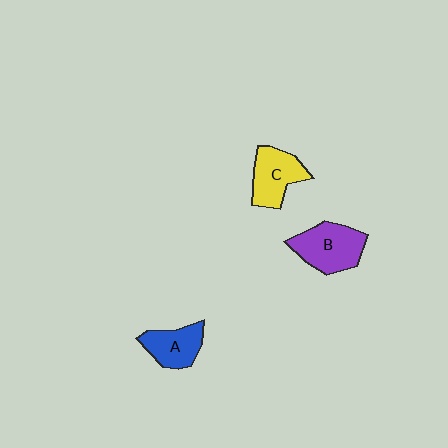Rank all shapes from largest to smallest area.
From largest to smallest: B (purple), C (yellow), A (blue).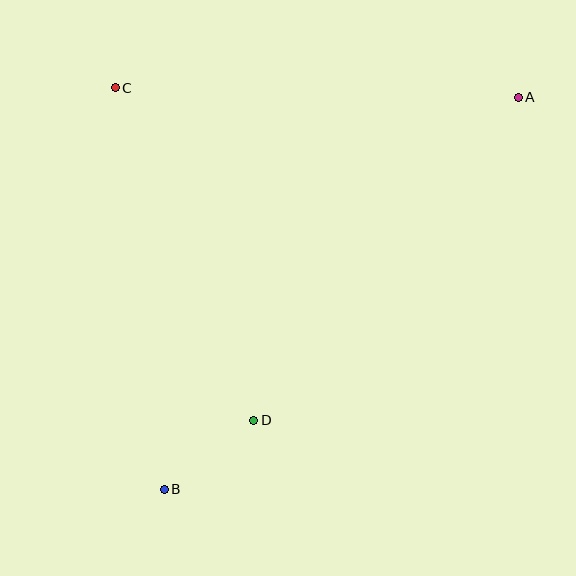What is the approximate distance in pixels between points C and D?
The distance between C and D is approximately 360 pixels.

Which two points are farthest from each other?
Points A and B are farthest from each other.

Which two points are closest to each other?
Points B and D are closest to each other.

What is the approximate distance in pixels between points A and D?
The distance between A and D is approximately 417 pixels.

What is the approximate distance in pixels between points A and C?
The distance between A and C is approximately 403 pixels.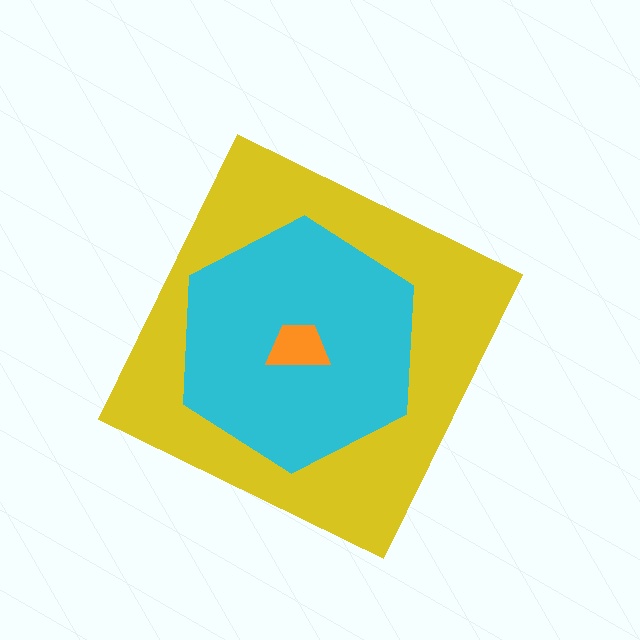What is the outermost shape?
The yellow diamond.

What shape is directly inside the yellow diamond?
The cyan hexagon.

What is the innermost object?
The orange trapezoid.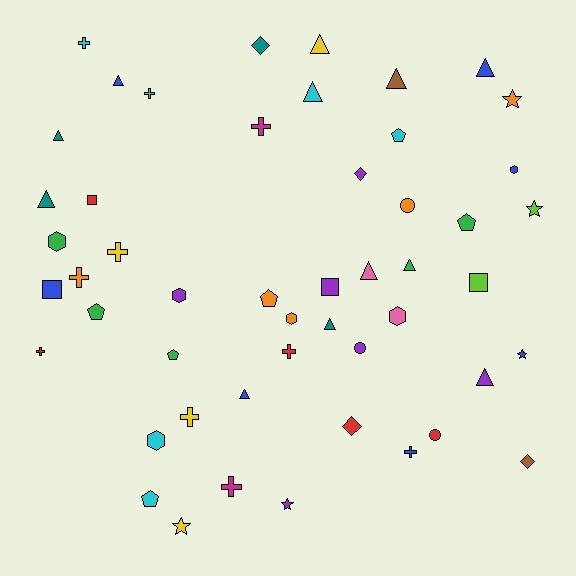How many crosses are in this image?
There are 10 crosses.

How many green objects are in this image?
There are 5 green objects.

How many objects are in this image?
There are 50 objects.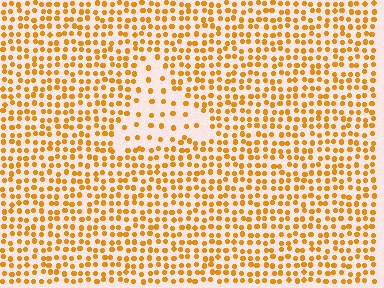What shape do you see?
I see a triangle.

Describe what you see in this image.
The image contains small orange elements arranged at two different densities. A triangle-shaped region is visible where the elements are less densely packed than the surrounding area.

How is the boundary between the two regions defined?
The boundary is defined by a change in element density (approximately 2.4x ratio). All elements are the same color, size, and shape.